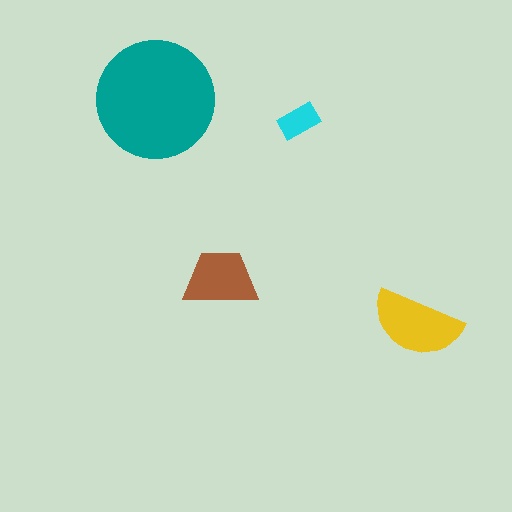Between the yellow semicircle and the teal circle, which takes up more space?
The teal circle.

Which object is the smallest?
The cyan rectangle.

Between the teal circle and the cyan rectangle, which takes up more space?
The teal circle.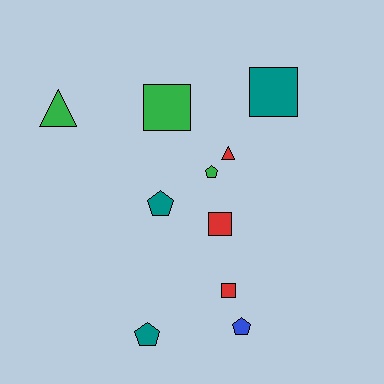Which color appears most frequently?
Teal, with 3 objects.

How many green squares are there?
There is 1 green square.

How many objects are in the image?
There are 10 objects.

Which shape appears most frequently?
Square, with 4 objects.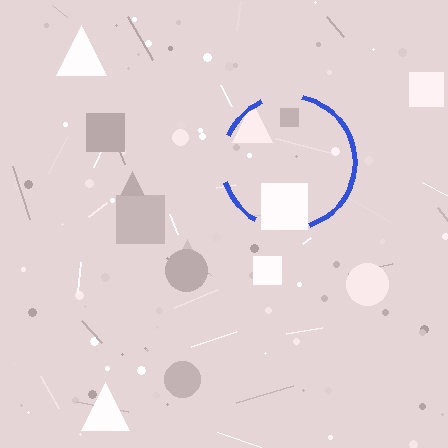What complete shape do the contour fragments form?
The contour fragments form a circle.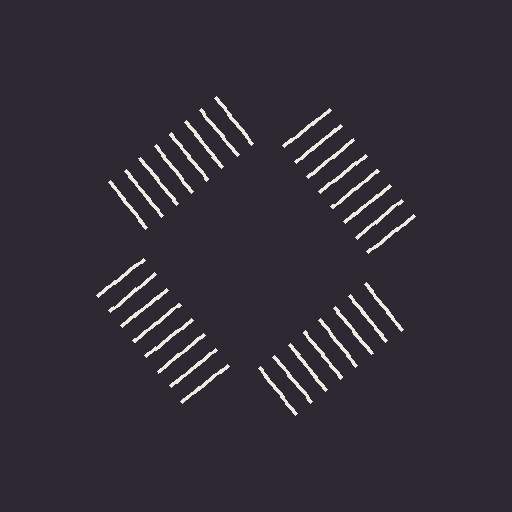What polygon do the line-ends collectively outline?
An illusory square — the line segments terminate on its edges but no continuous stroke is drawn.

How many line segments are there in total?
32 — 8 along each of the 4 edges.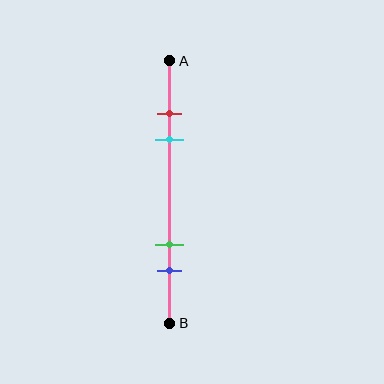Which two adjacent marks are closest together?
The red and cyan marks are the closest adjacent pair.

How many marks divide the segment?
There are 4 marks dividing the segment.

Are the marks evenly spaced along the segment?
No, the marks are not evenly spaced.